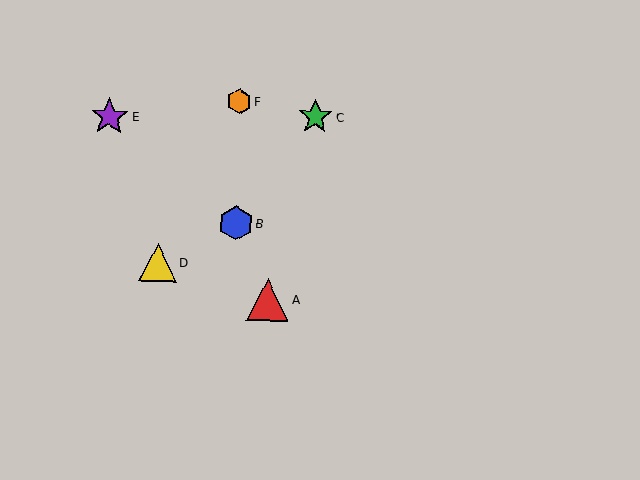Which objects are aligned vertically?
Objects B, F are aligned vertically.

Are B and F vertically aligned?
Yes, both are at x≈236.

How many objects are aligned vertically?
2 objects (B, F) are aligned vertically.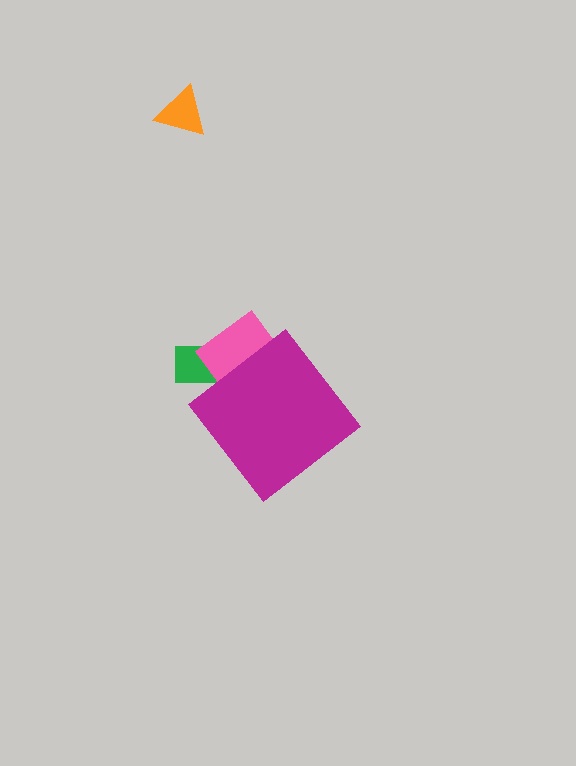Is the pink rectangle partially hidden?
Yes, the pink rectangle is partially hidden behind the magenta diamond.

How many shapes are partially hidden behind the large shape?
2 shapes are partially hidden.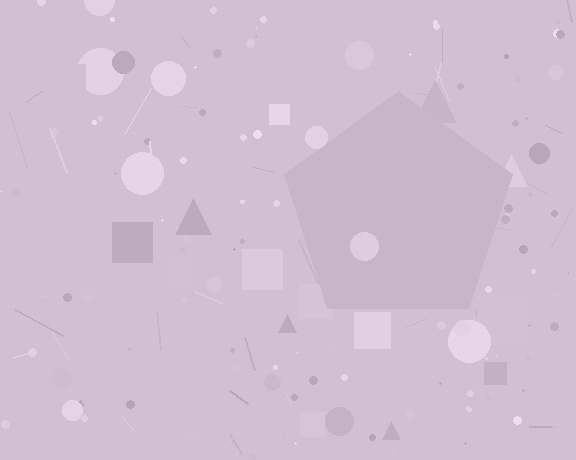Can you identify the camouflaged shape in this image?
The camouflaged shape is a pentagon.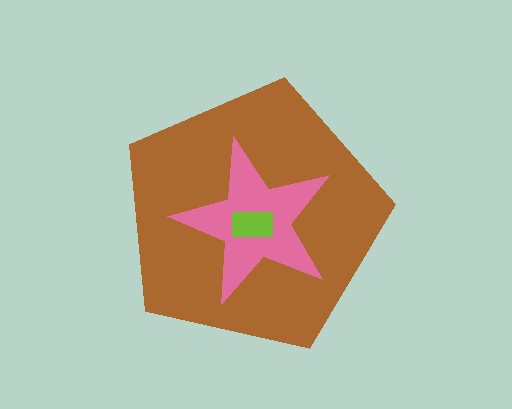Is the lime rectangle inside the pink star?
Yes.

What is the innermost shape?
The lime rectangle.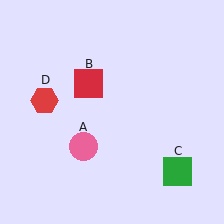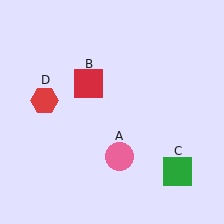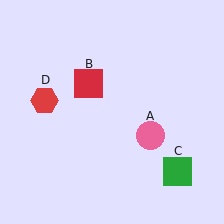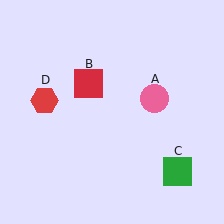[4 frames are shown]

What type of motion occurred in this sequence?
The pink circle (object A) rotated counterclockwise around the center of the scene.